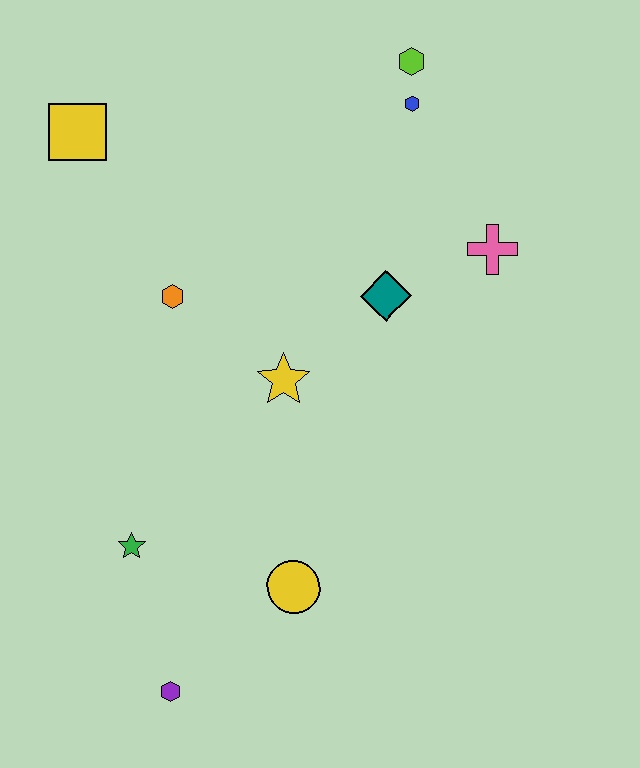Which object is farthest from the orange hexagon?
The purple hexagon is farthest from the orange hexagon.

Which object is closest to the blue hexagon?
The lime hexagon is closest to the blue hexagon.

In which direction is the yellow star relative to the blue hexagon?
The yellow star is below the blue hexagon.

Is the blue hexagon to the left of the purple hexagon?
No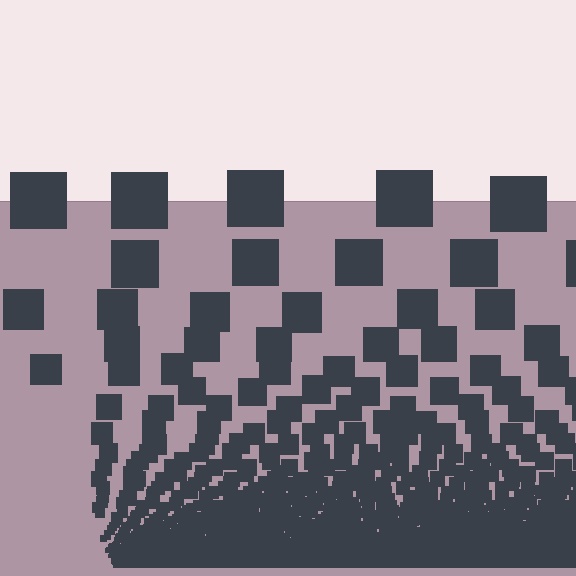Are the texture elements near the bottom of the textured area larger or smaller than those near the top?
Smaller. The gradient is inverted — elements near the bottom are smaller and denser.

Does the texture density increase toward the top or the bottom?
Density increases toward the bottom.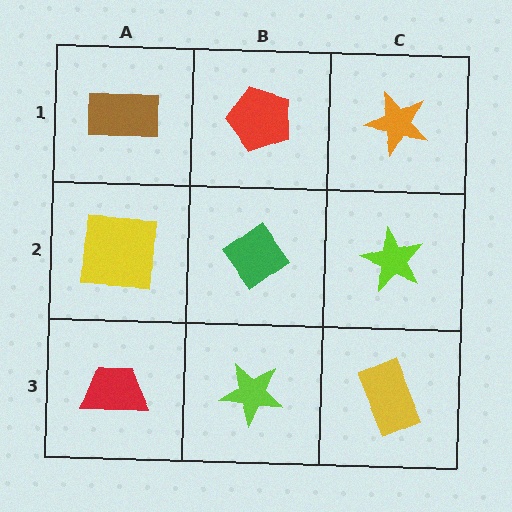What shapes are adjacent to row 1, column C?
A lime star (row 2, column C), a red pentagon (row 1, column B).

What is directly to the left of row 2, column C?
A green diamond.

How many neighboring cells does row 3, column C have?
2.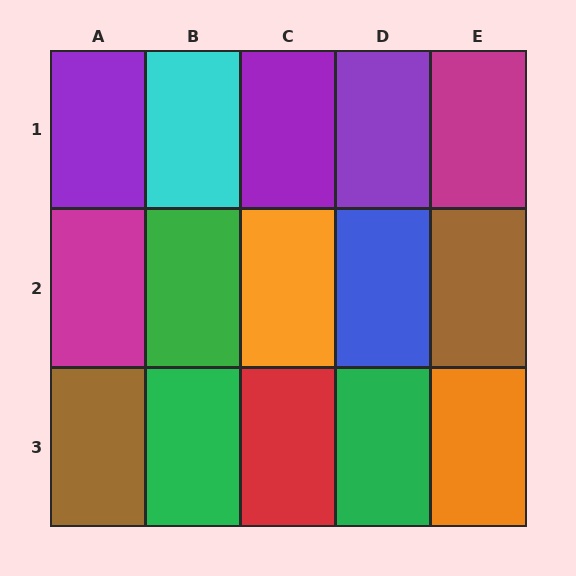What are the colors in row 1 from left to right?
Purple, cyan, purple, purple, magenta.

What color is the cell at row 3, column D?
Green.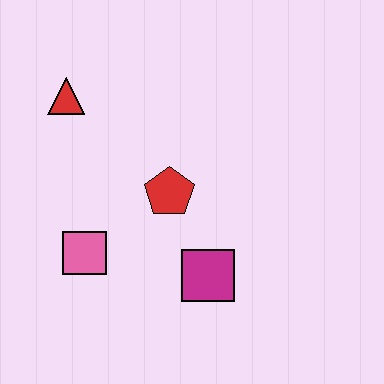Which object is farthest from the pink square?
The red triangle is farthest from the pink square.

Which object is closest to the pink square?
The red pentagon is closest to the pink square.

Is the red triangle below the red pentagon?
No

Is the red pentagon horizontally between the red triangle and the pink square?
No